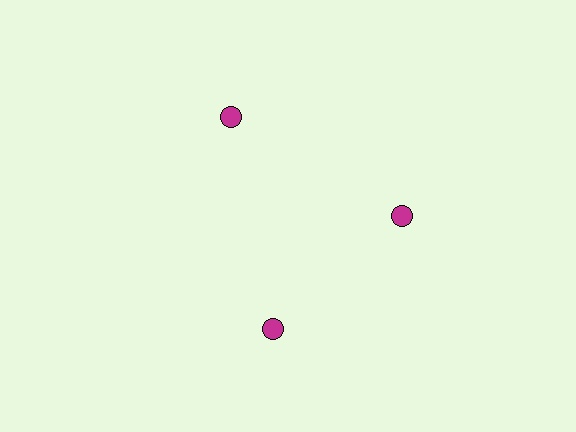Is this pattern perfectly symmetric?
No. The 3 magenta circles are arranged in a ring, but one element near the 7 o'clock position is rotated out of alignment along the ring, breaking the 3-fold rotational symmetry.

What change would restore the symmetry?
The symmetry would be restored by rotating it back into even spacing with its neighbors so that all 3 circles sit at equal angles and equal distance from the center.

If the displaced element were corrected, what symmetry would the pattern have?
It would have 3-fold rotational symmetry — the pattern would map onto itself every 120 degrees.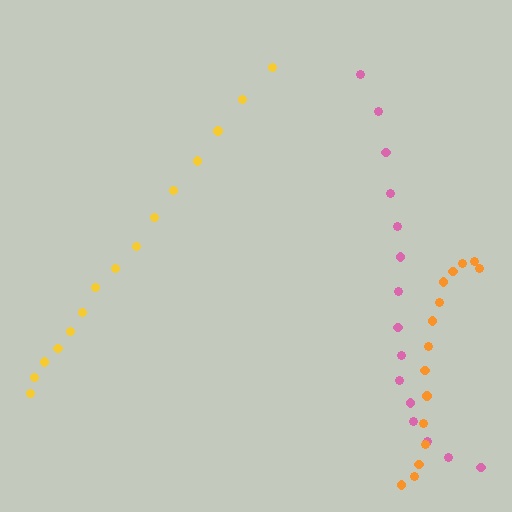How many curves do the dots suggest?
There are 3 distinct paths.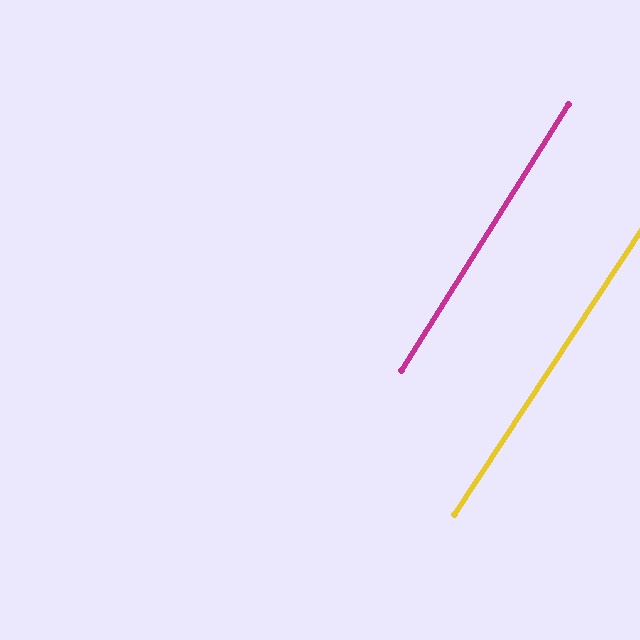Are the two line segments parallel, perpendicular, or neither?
Parallel — their directions differ by only 1.2°.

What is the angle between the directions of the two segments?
Approximately 1 degree.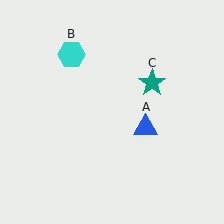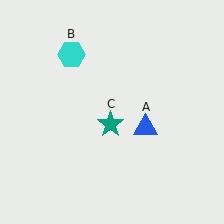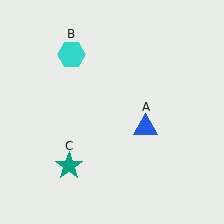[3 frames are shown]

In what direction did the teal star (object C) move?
The teal star (object C) moved down and to the left.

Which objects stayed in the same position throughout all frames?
Blue triangle (object A) and cyan hexagon (object B) remained stationary.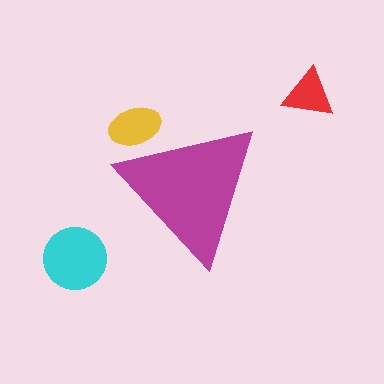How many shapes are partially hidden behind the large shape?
1 shape is partially hidden.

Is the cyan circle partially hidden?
No, the cyan circle is fully visible.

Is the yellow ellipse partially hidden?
Yes, the yellow ellipse is partially hidden behind the magenta triangle.